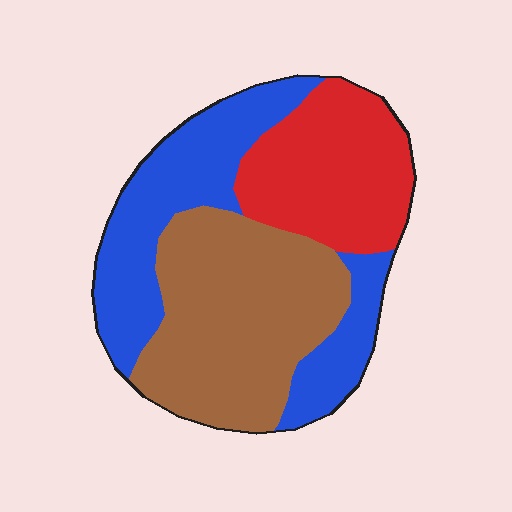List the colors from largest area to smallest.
From largest to smallest: brown, blue, red.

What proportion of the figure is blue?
Blue takes up between a quarter and a half of the figure.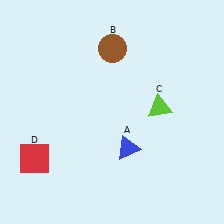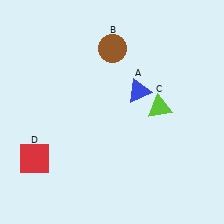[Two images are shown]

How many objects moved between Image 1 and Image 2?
1 object moved between the two images.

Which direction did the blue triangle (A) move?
The blue triangle (A) moved up.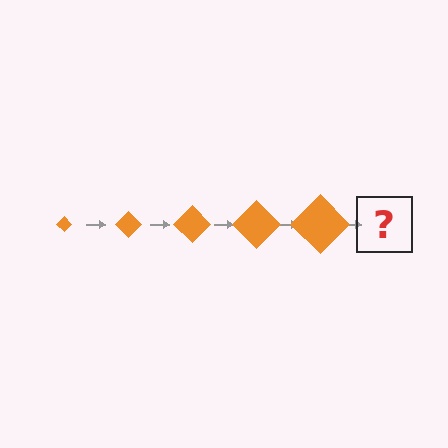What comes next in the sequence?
The next element should be an orange diamond, larger than the previous one.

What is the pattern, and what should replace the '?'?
The pattern is that the diamond gets progressively larger each step. The '?' should be an orange diamond, larger than the previous one.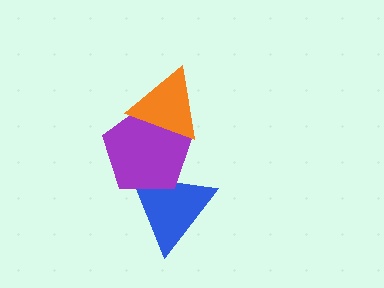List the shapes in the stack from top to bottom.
From top to bottom: the orange triangle, the purple pentagon, the blue triangle.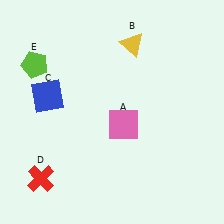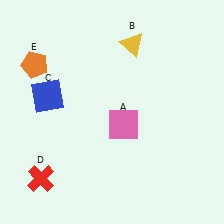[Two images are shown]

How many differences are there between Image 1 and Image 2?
There is 1 difference between the two images.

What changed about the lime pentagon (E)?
In Image 1, E is lime. In Image 2, it changed to orange.